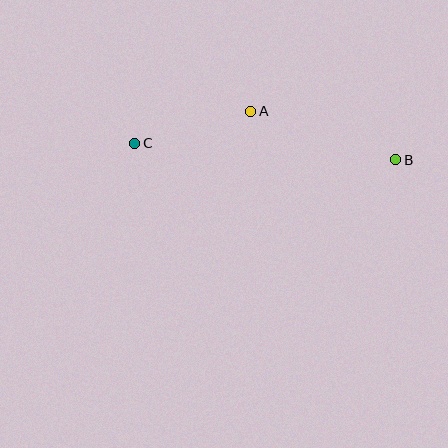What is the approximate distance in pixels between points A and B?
The distance between A and B is approximately 153 pixels.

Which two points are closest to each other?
Points A and C are closest to each other.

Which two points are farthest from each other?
Points B and C are farthest from each other.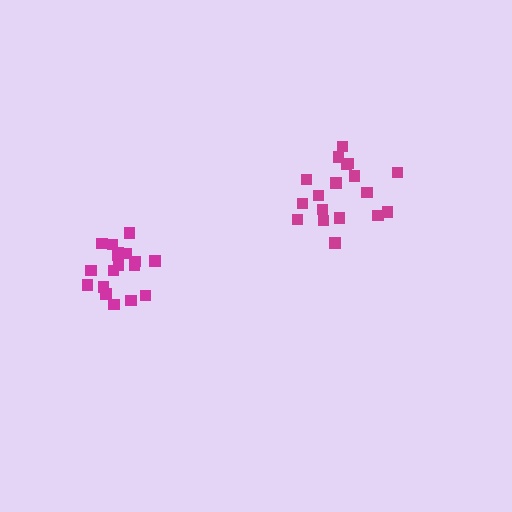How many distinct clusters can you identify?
There are 2 distinct clusters.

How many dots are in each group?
Group 1: 18 dots, Group 2: 18 dots (36 total).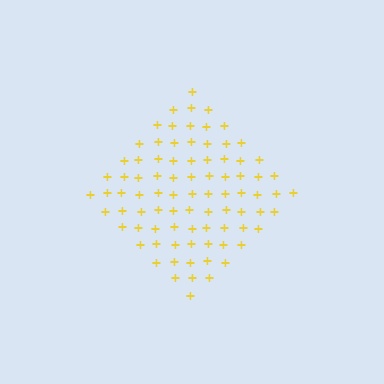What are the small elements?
The small elements are plus signs.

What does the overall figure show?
The overall figure shows a diamond.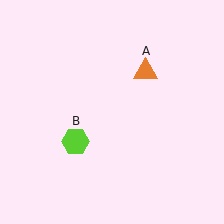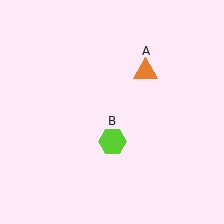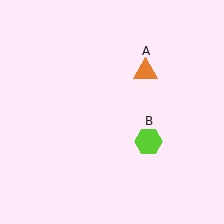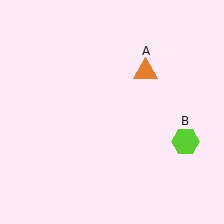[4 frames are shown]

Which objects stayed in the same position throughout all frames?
Orange triangle (object A) remained stationary.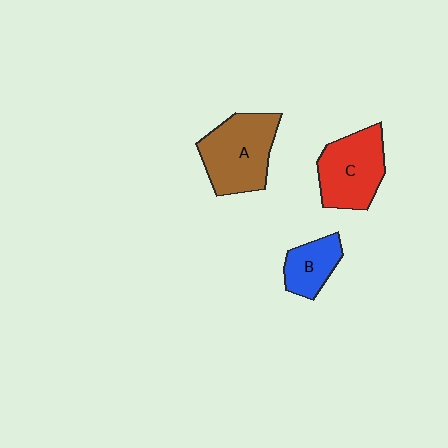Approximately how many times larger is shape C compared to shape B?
Approximately 1.7 times.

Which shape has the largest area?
Shape A (brown).